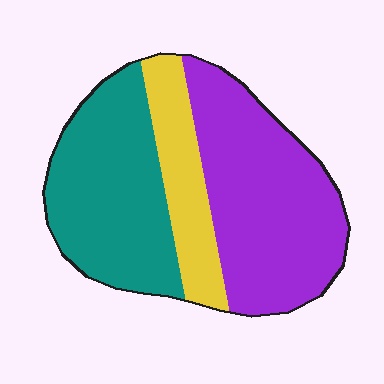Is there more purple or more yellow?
Purple.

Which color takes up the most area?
Purple, at roughly 45%.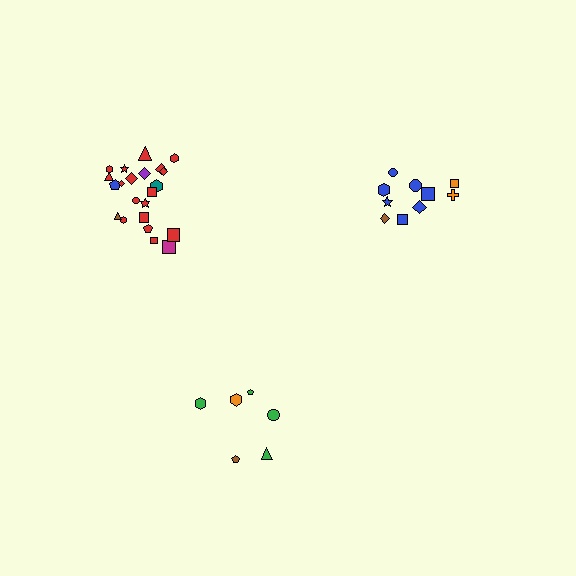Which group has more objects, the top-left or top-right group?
The top-left group.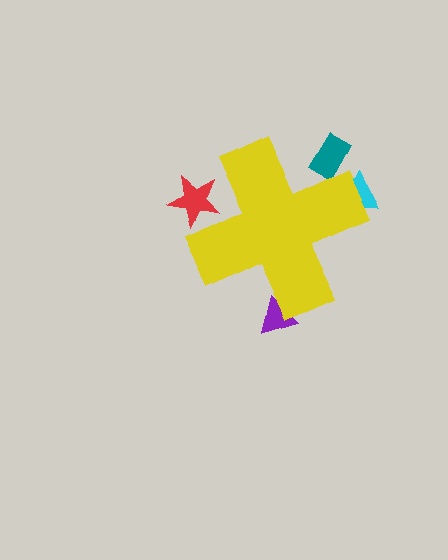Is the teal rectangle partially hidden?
Yes, the teal rectangle is partially hidden behind the yellow cross.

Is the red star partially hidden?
Yes, the red star is partially hidden behind the yellow cross.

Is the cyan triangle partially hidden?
Yes, the cyan triangle is partially hidden behind the yellow cross.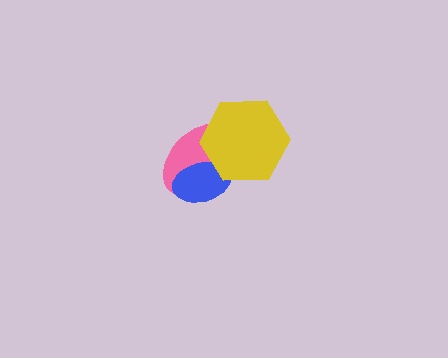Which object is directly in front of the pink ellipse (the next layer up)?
The blue ellipse is directly in front of the pink ellipse.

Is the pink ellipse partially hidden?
Yes, it is partially covered by another shape.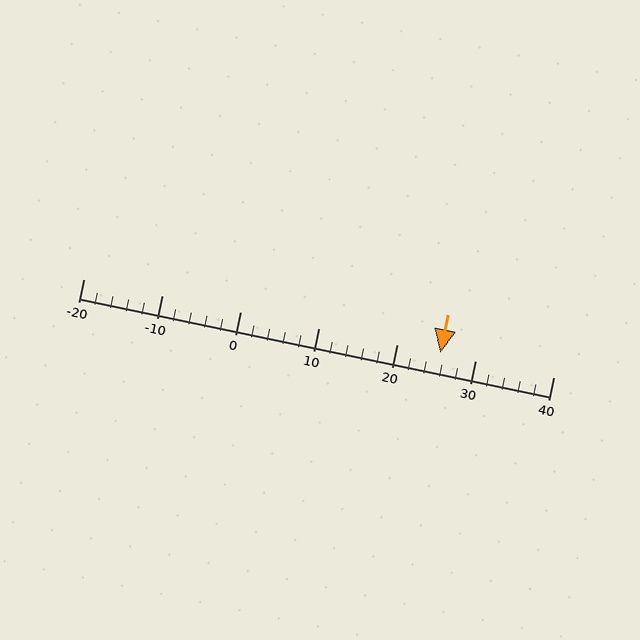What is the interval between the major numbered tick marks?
The major tick marks are spaced 10 units apart.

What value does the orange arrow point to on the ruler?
The orange arrow points to approximately 26.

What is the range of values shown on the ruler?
The ruler shows values from -20 to 40.